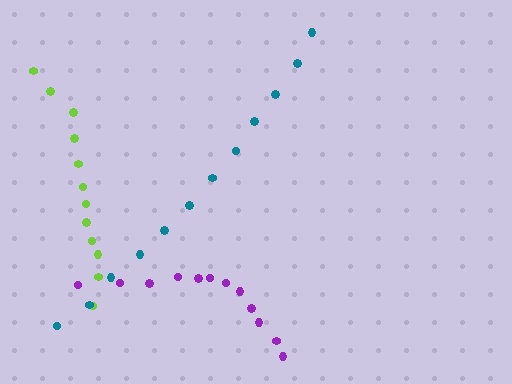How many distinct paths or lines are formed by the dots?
There are 3 distinct paths.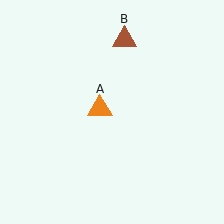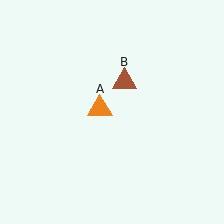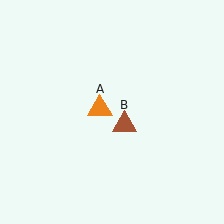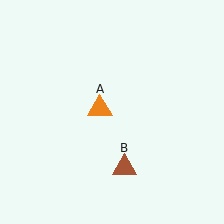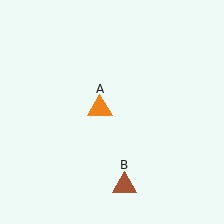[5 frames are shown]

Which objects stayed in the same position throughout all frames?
Orange triangle (object A) remained stationary.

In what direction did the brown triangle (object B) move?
The brown triangle (object B) moved down.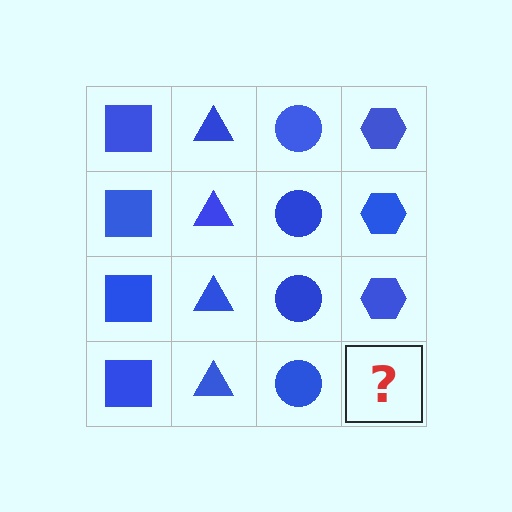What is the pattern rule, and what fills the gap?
The rule is that each column has a consistent shape. The gap should be filled with a blue hexagon.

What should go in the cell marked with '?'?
The missing cell should contain a blue hexagon.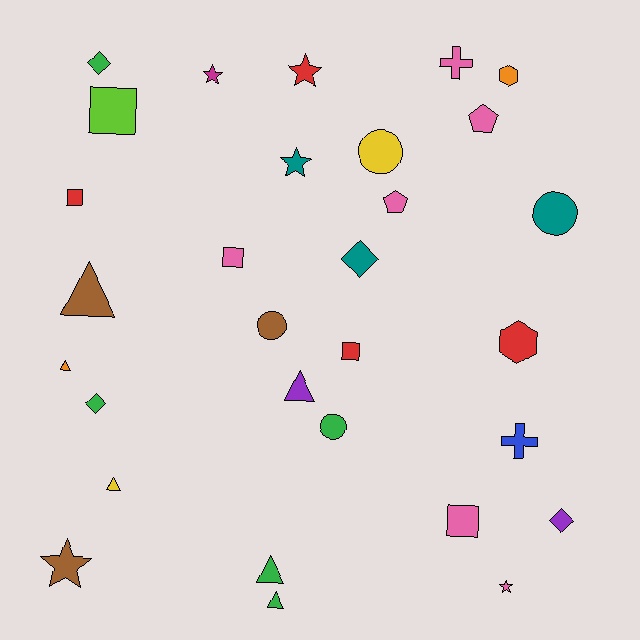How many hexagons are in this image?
There are 2 hexagons.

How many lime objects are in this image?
There is 1 lime object.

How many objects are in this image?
There are 30 objects.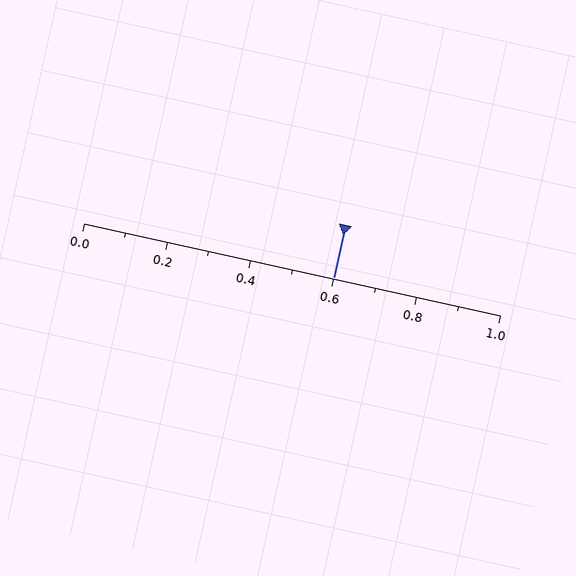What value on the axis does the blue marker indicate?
The marker indicates approximately 0.6.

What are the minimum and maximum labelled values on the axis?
The axis runs from 0.0 to 1.0.